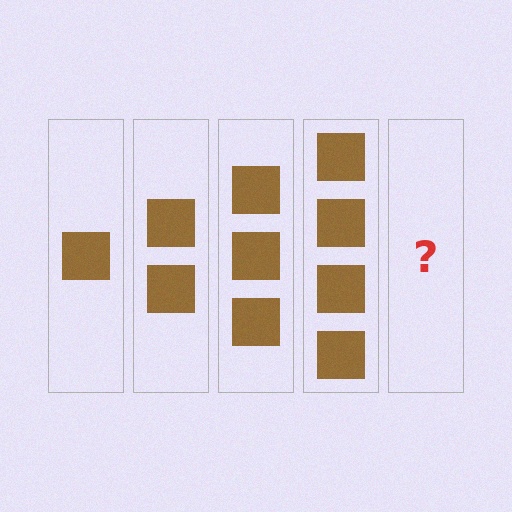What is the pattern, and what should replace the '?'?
The pattern is that each step adds one more square. The '?' should be 5 squares.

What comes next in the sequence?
The next element should be 5 squares.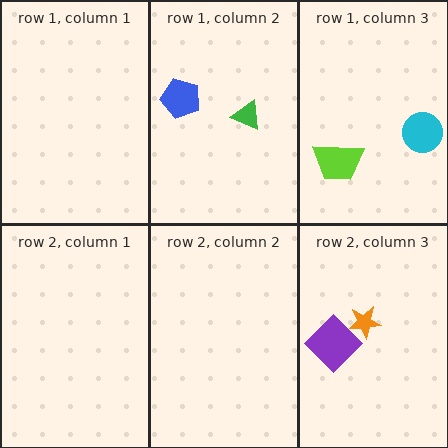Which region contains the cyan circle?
The row 1, column 3 region.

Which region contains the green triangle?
The row 1, column 2 region.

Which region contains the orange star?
The row 2, column 3 region.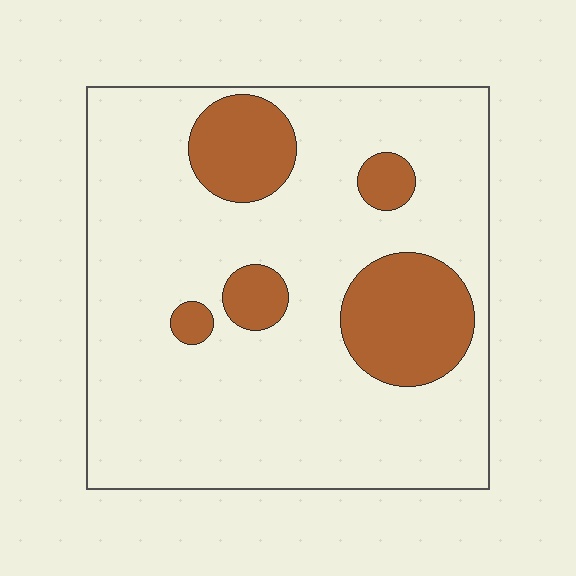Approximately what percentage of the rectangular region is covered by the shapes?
Approximately 20%.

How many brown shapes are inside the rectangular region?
5.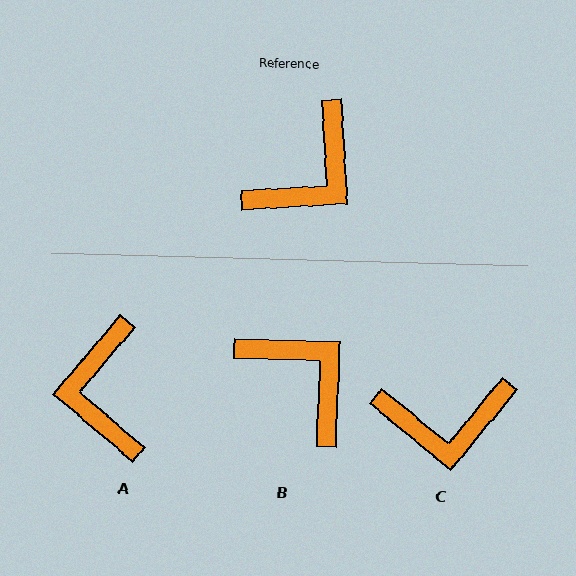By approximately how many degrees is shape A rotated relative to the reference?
Approximately 134 degrees clockwise.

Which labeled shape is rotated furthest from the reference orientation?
A, about 134 degrees away.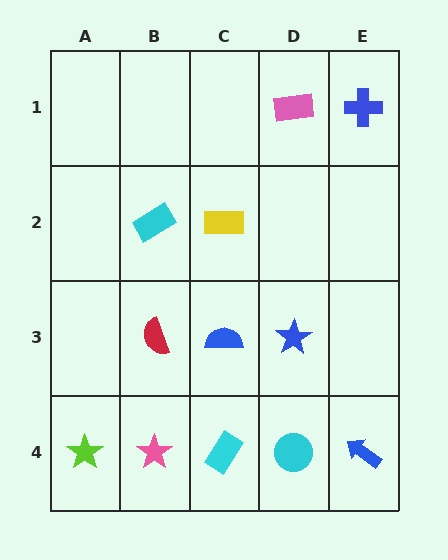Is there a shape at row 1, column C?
No, that cell is empty.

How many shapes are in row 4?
5 shapes.